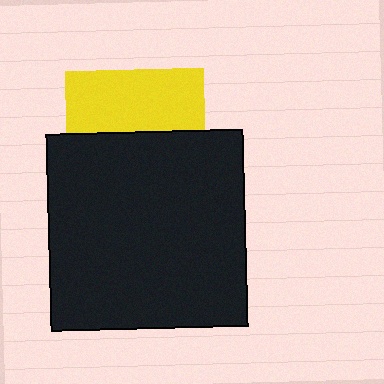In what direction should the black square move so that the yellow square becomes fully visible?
The black square should move down. That is the shortest direction to clear the overlap and leave the yellow square fully visible.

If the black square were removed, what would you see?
You would see the complete yellow square.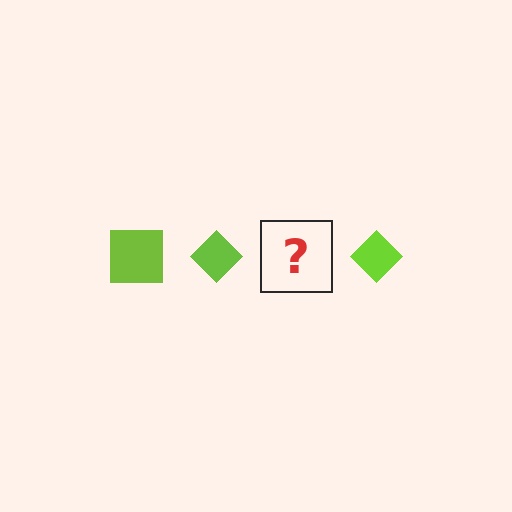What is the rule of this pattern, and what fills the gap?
The rule is that the pattern cycles through square, diamond shapes in lime. The gap should be filled with a lime square.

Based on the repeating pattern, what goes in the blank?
The blank should be a lime square.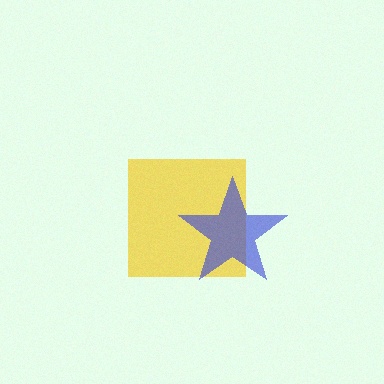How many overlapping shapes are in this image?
There are 2 overlapping shapes in the image.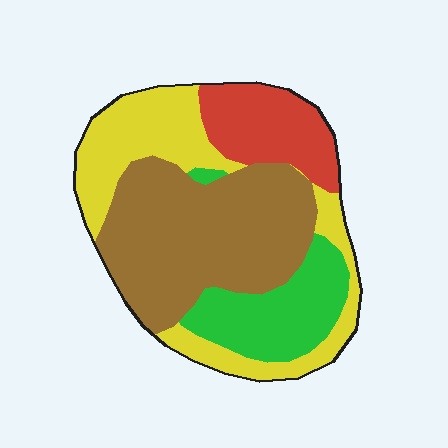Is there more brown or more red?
Brown.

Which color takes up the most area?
Brown, at roughly 40%.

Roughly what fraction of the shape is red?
Red covers 15% of the shape.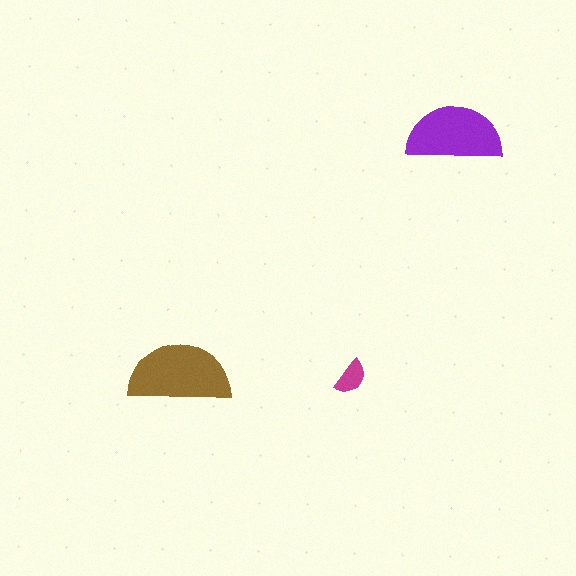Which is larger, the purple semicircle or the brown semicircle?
The brown one.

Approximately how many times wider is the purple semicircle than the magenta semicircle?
About 2.5 times wider.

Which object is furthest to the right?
The purple semicircle is rightmost.